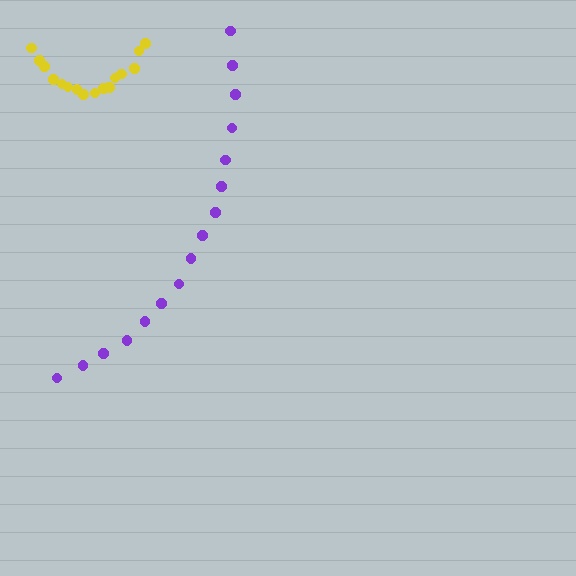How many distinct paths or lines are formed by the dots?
There are 2 distinct paths.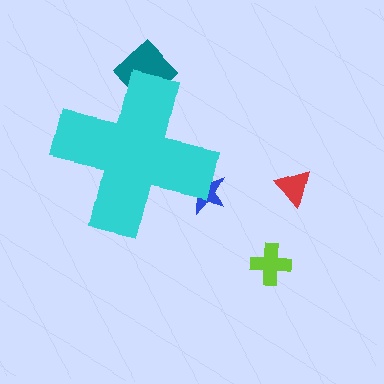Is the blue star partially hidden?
Yes, the blue star is partially hidden behind the cyan cross.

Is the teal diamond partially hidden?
Yes, the teal diamond is partially hidden behind the cyan cross.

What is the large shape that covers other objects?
A cyan cross.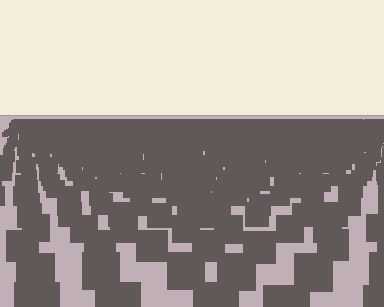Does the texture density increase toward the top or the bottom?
Density increases toward the top.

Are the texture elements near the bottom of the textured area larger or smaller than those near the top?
Larger. Near the bottom, elements are closer to the viewer and appear at a bigger on-screen size.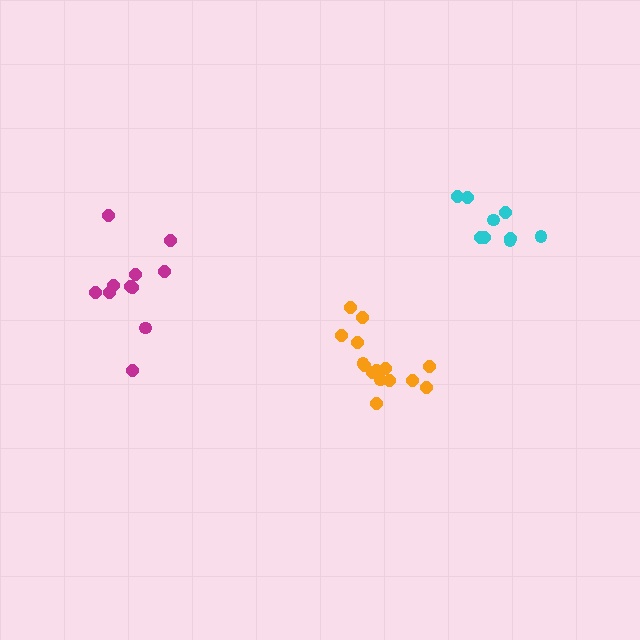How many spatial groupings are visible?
There are 3 spatial groupings.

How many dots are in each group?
Group 1: 15 dots, Group 2: 9 dots, Group 3: 11 dots (35 total).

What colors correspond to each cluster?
The clusters are colored: orange, cyan, magenta.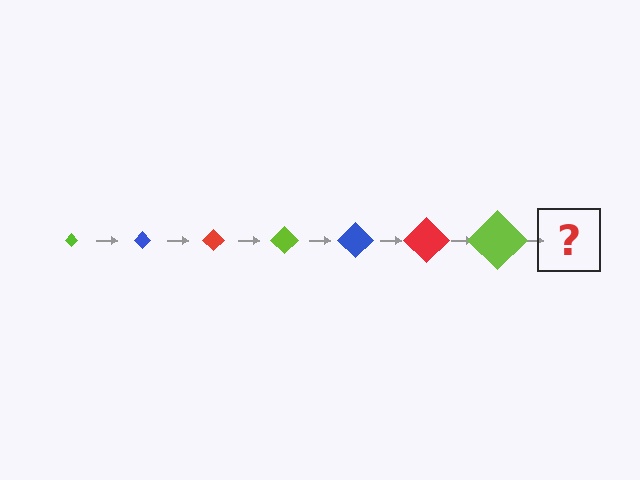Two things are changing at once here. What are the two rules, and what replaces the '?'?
The two rules are that the diamond grows larger each step and the color cycles through lime, blue, and red. The '?' should be a blue diamond, larger than the previous one.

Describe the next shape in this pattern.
It should be a blue diamond, larger than the previous one.